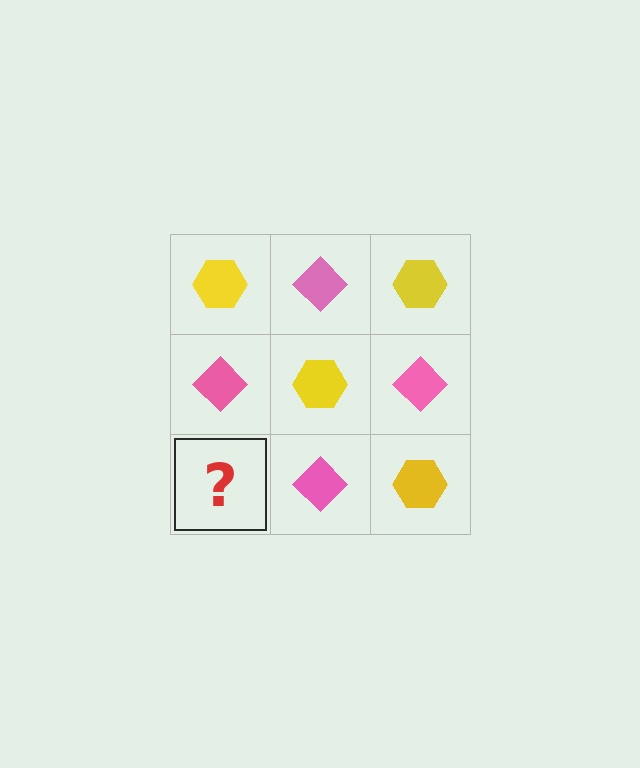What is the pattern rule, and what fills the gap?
The rule is that it alternates yellow hexagon and pink diamond in a checkerboard pattern. The gap should be filled with a yellow hexagon.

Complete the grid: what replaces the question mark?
The question mark should be replaced with a yellow hexagon.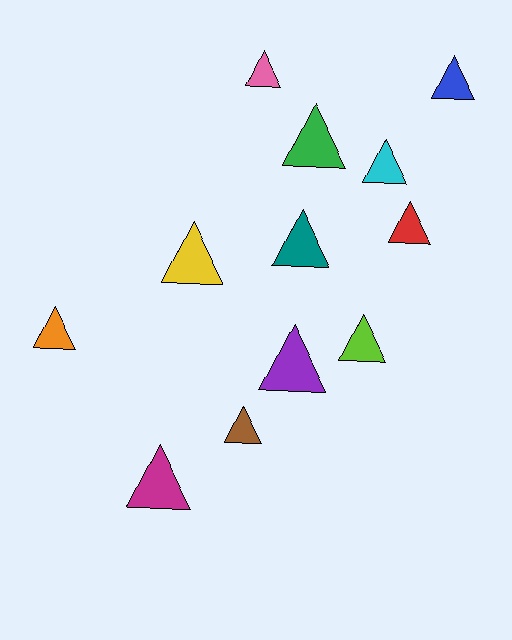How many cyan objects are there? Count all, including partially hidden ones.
There is 1 cyan object.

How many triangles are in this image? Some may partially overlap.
There are 12 triangles.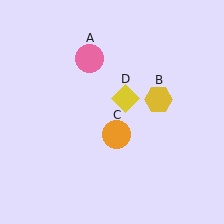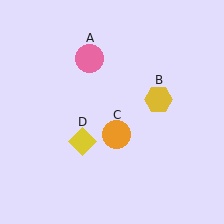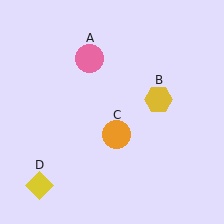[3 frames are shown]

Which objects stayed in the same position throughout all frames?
Pink circle (object A) and yellow hexagon (object B) and orange circle (object C) remained stationary.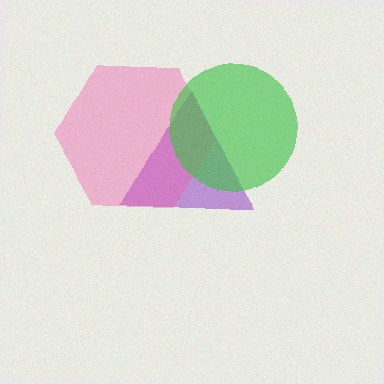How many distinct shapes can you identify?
There are 3 distinct shapes: a purple triangle, a pink hexagon, a green circle.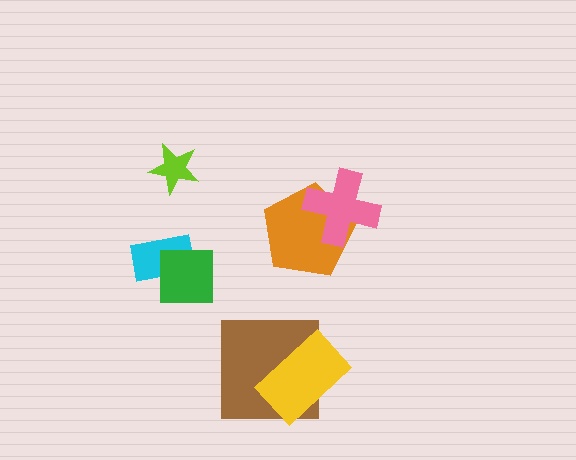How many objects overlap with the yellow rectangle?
1 object overlaps with the yellow rectangle.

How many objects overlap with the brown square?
1 object overlaps with the brown square.